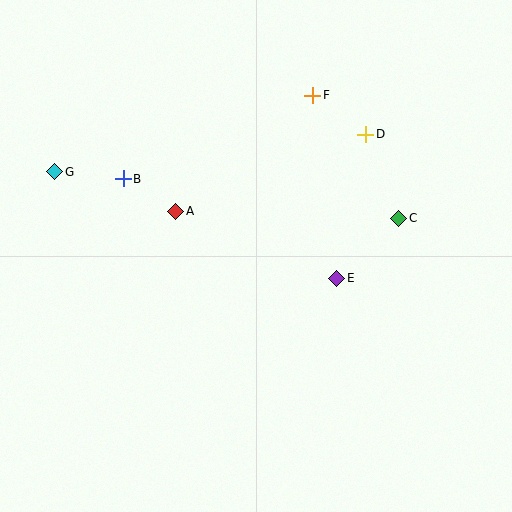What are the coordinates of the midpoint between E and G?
The midpoint between E and G is at (196, 225).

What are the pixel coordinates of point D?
Point D is at (366, 134).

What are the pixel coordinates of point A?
Point A is at (176, 211).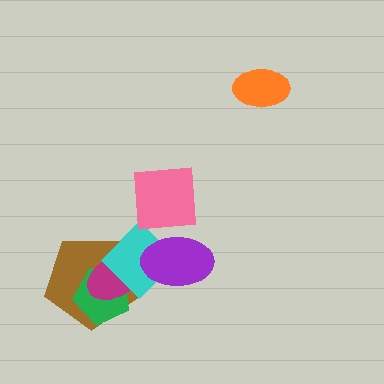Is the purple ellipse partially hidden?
Yes, it is partially covered by another shape.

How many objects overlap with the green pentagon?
3 objects overlap with the green pentagon.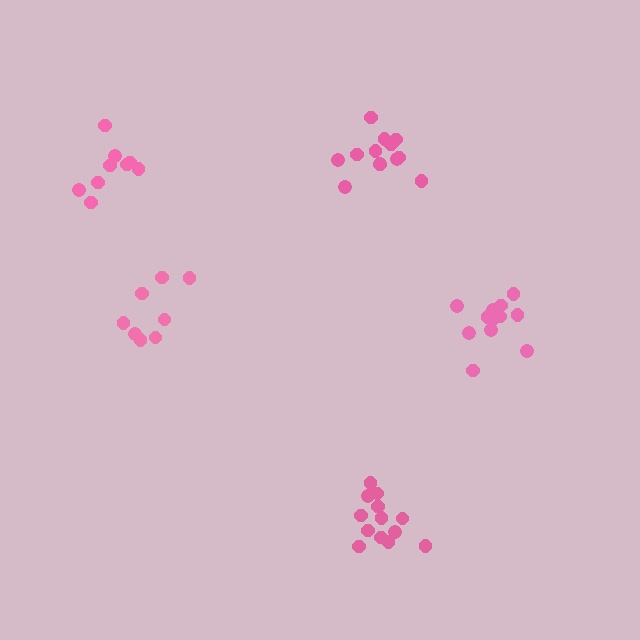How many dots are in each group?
Group 1: 9 dots, Group 2: 13 dots, Group 3: 12 dots, Group 4: 13 dots, Group 5: 9 dots (56 total).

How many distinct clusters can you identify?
There are 5 distinct clusters.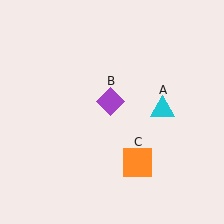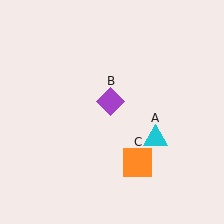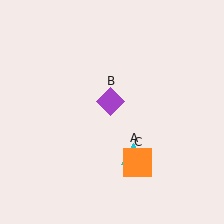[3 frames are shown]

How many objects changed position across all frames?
1 object changed position: cyan triangle (object A).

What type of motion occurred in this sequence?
The cyan triangle (object A) rotated clockwise around the center of the scene.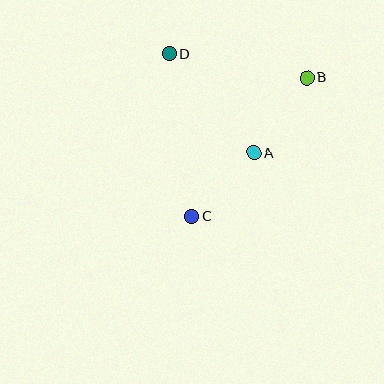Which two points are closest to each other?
Points A and C are closest to each other.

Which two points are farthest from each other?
Points B and C are farthest from each other.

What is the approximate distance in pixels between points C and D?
The distance between C and D is approximately 164 pixels.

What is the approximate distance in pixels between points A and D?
The distance between A and D is approximately 130 pixels.